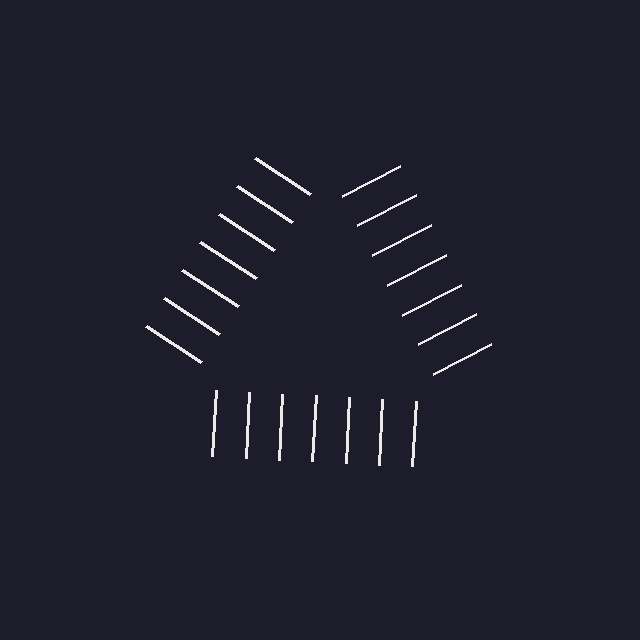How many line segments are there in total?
21 — 7 along each of the 3 edges.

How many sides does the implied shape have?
3 sides — the line-ends trace a triangle.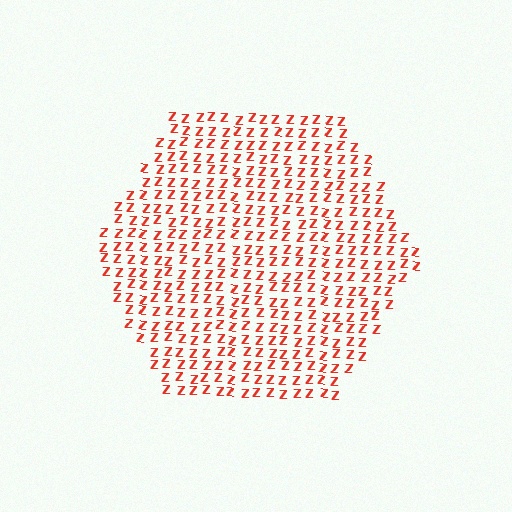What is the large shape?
The large shape is a hexagon.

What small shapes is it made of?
It is made of small letter Z's.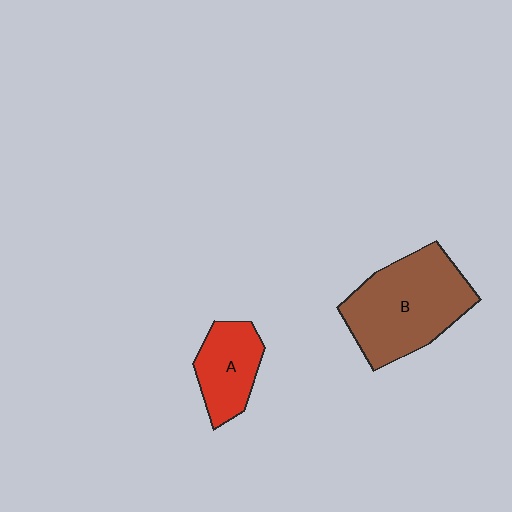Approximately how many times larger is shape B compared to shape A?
Approximately 1.9 times.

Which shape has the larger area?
Shape B (brown).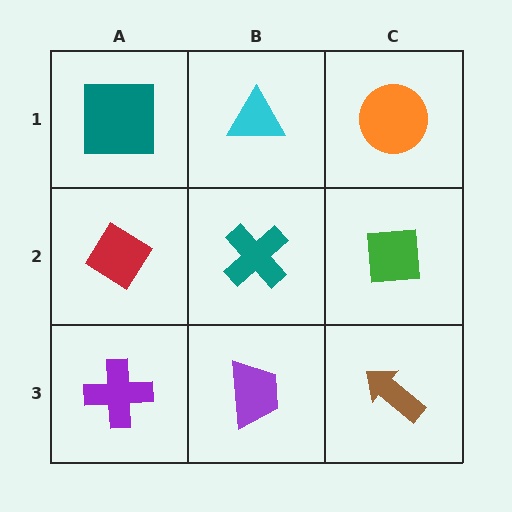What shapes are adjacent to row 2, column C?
An orange circle (row 1, column C), a brown arrow (row 3, column C), a teal cross (row 2, column B).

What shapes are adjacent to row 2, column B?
A cyan triangle (row 1, column B), a purple trapezoid (row 3, column B), a red diamond (row 2, column A), a green square (row 2, column C).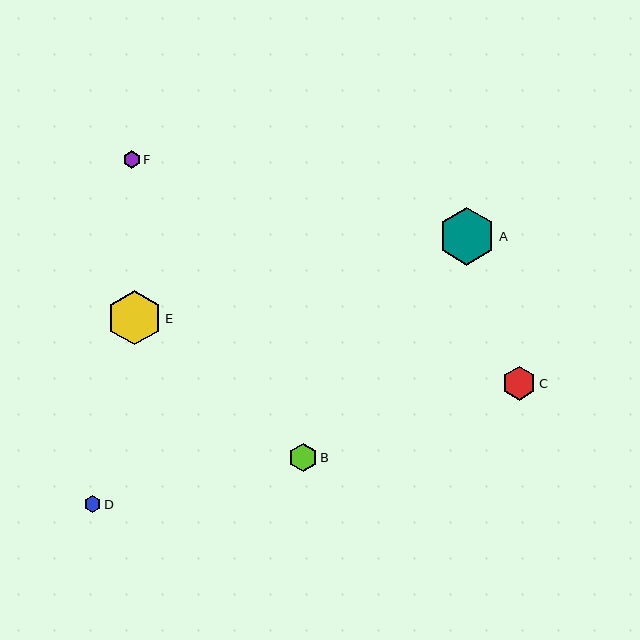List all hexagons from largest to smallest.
From largest to smallest: A, E, C, B, F, D.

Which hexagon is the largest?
Hexagon A is the largest with a size of approximately 58 pixels.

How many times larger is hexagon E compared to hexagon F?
Hexagon E is approximately 3.1 times the size of hexagon F.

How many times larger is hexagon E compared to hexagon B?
Hexagon E is approximately 1.9 times the size of hexagon B.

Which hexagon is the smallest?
Hexagon D is the smallest with a size of approximately 17 pixels.